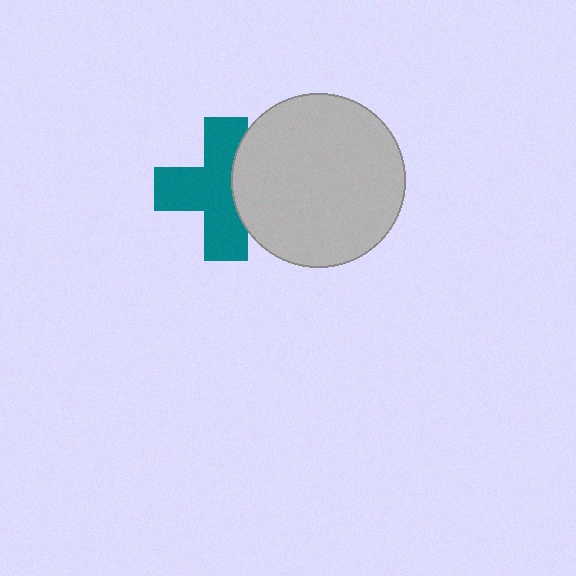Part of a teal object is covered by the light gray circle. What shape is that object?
It is a cross.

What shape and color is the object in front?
The object in front is a light gray circle.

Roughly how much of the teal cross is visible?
Most of it is visible (roughly 69%).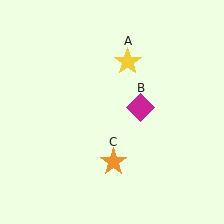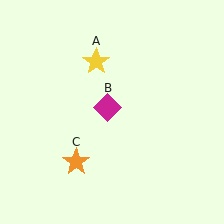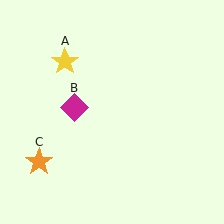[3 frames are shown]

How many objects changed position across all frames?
3 objects changed position: yellow star (object A), magenta diamond (object B), orange star (object C).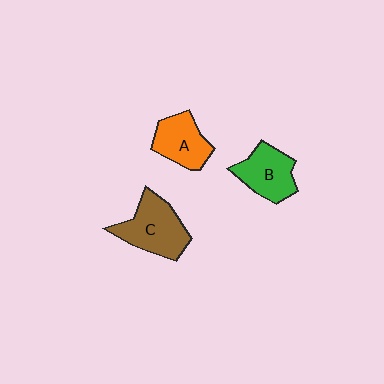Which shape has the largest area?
Shape C (brown).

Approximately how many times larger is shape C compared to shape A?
Approximately 1.3 times.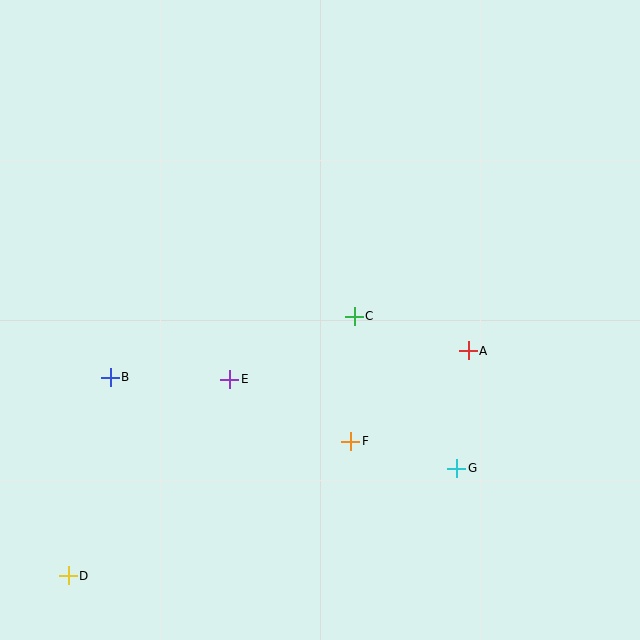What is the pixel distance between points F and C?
The distance between F and C is 125 pixels.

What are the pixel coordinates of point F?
Point F is at (351, 441).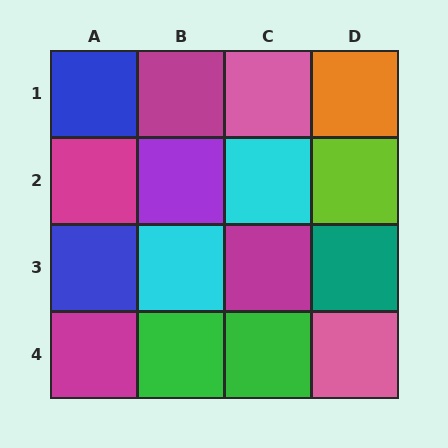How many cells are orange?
1 cell is orange.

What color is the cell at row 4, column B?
Green.